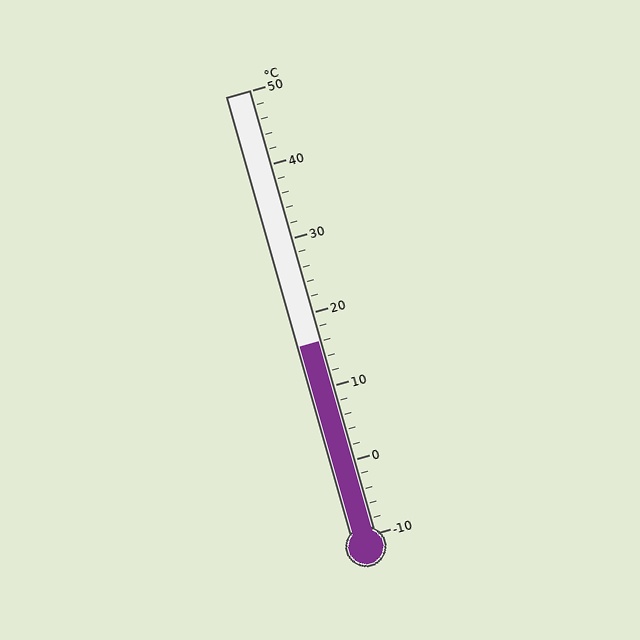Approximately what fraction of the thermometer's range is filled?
The thermometer is filled to approximately 45% of its range.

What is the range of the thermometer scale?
The thermometer scale ranges from -10°C to 50°C.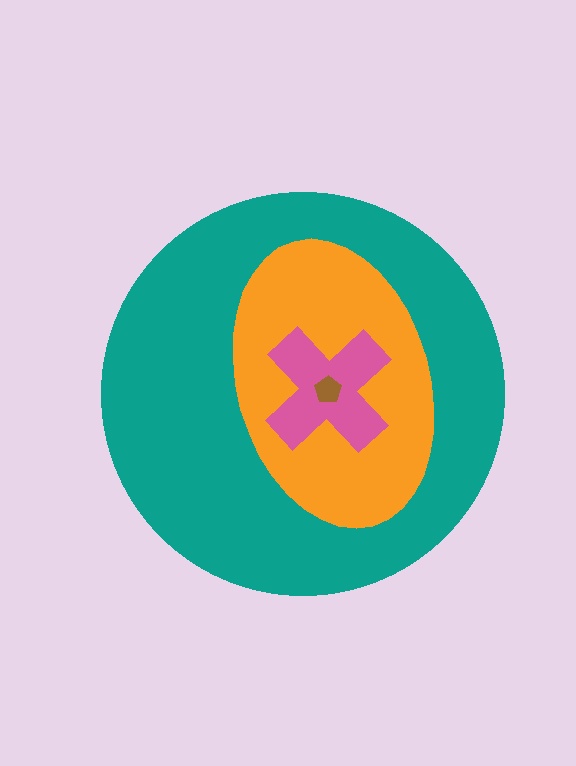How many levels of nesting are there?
4.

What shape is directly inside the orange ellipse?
The pink cross.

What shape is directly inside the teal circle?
The orange ellipse.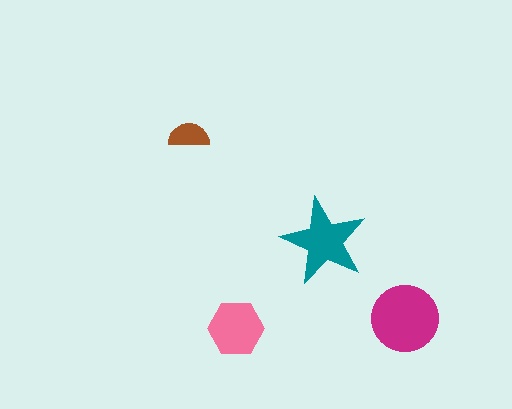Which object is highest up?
The brown semicircle is topmost.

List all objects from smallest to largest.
The brown semicircle, the pink hexagon, the teal star, the magenta circle.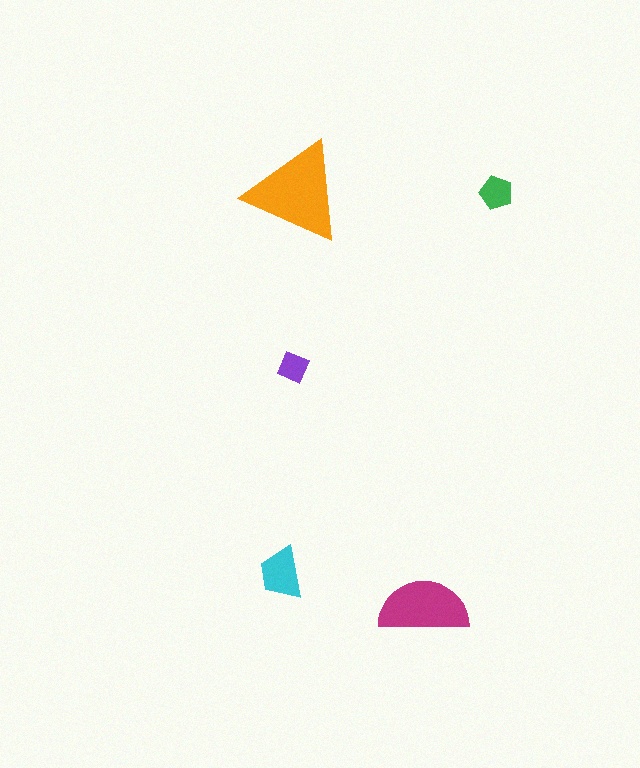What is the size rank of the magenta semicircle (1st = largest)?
2nd.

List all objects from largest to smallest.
The orange triangle, the magenta semicircle, the cyan trapezoid, the green pentagon, the purple diamond.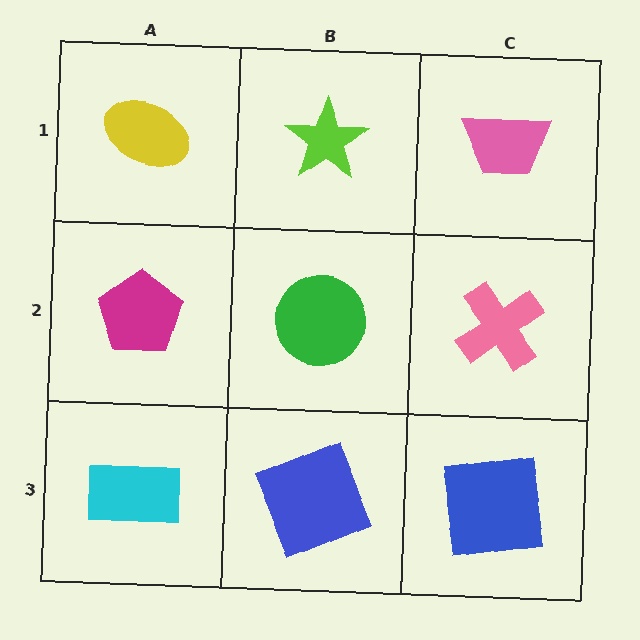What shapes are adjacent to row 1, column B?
A green circle (row 2, column B), a yellow ellipse (row 1, column A), a pink trapezoid (row 1, column C).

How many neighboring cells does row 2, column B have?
4.